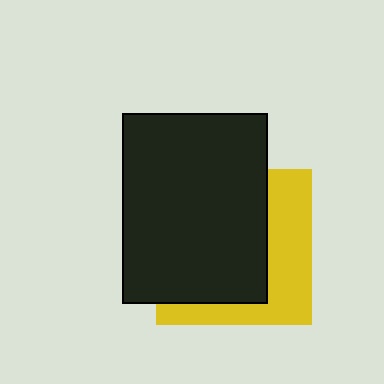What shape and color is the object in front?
The object in front is a black rectangle.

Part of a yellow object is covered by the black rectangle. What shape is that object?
It is a square.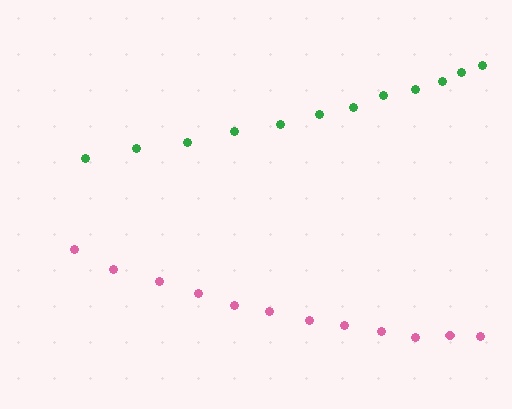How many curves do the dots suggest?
There are 2 distinct paths.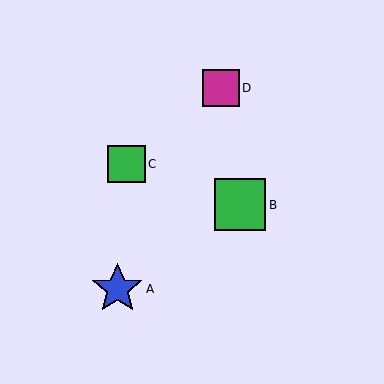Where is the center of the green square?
The center of the green square is at (126, 164).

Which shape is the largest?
The blue star (labeled A) is the largest.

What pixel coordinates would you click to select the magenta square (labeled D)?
Click at (221, 88) to select the magenta square D.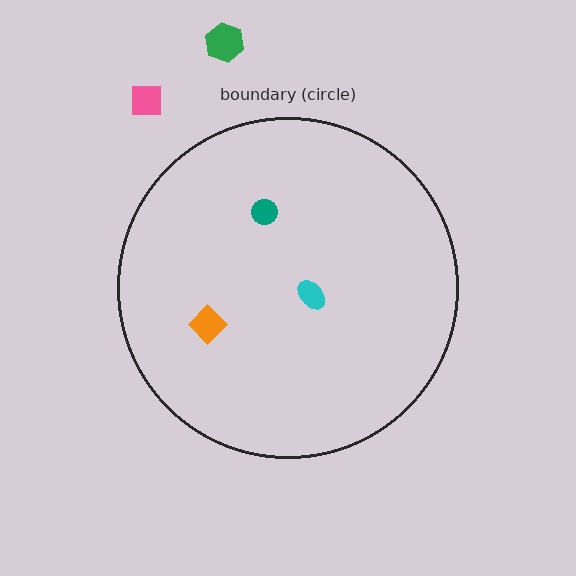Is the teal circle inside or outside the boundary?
Inside.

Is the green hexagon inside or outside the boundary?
Outside.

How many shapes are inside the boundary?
3 inside, 2 outside.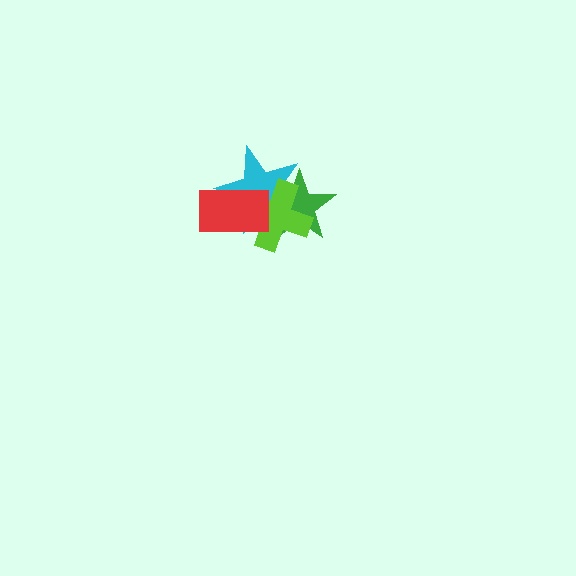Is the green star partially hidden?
Yes, it is partially covered by another shape.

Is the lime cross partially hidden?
Yes, it is partially covered by another shape.